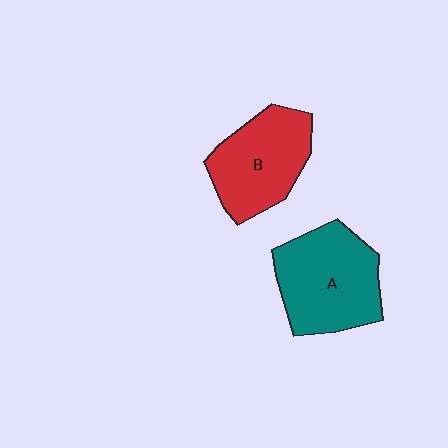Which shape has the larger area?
Shape A (teal).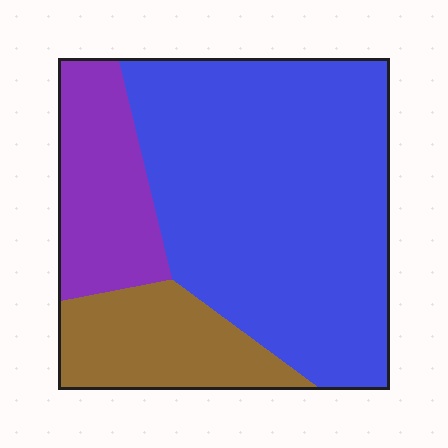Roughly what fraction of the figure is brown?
Brown covers roughly 20% of the figure.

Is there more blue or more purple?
Blue.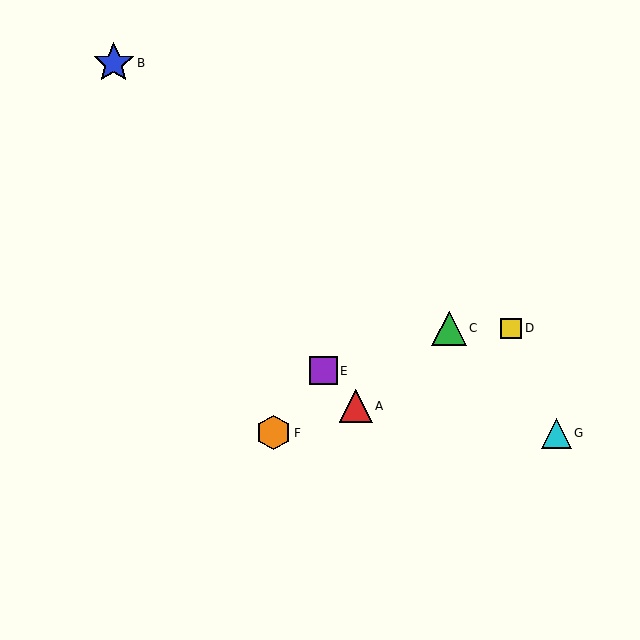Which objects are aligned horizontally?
Objects C, D are aligned horizontally.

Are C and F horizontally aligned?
No, C is at y≈328 and F is at y≈433.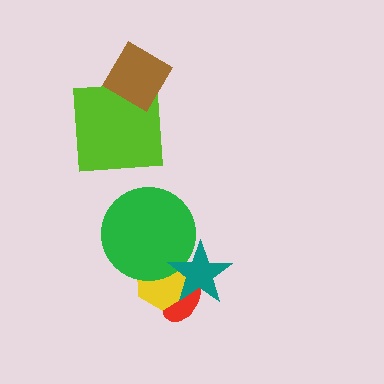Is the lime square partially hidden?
Yes, it is partially covered by another shape.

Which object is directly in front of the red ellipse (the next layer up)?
The yellow hexagon is directly in front of the red ellipse.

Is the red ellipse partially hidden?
Yes, it is partially covered by another shape.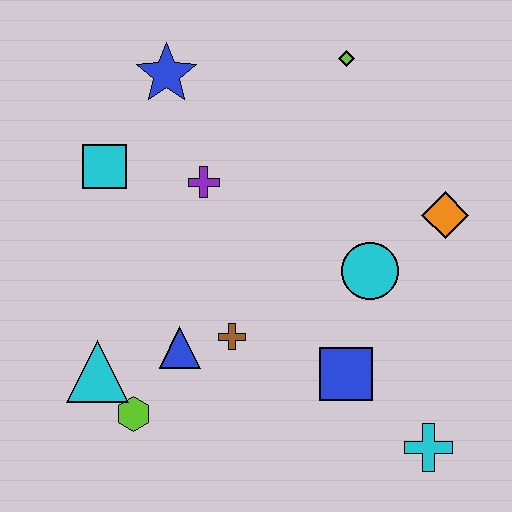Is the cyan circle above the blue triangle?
Yes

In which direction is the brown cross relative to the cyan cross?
The brown cross is to the left of the cyan cross.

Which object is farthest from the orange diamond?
The cyan triangle is farthest from the orange diamond.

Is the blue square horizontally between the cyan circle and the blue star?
Yes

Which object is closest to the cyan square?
The purple cross is closest to the cyan square.